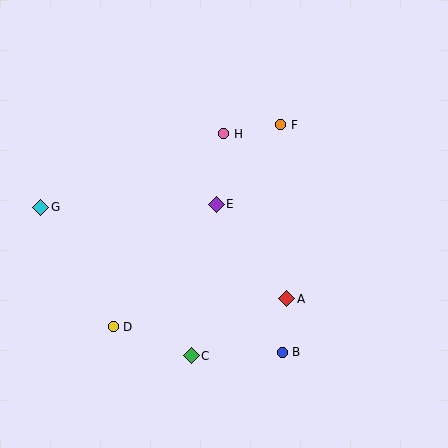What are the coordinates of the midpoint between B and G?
The midpoint between B and G is at (161, 280).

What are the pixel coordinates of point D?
Point D is at (113, 327).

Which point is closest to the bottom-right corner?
Point B is closest to the bottom-right corner.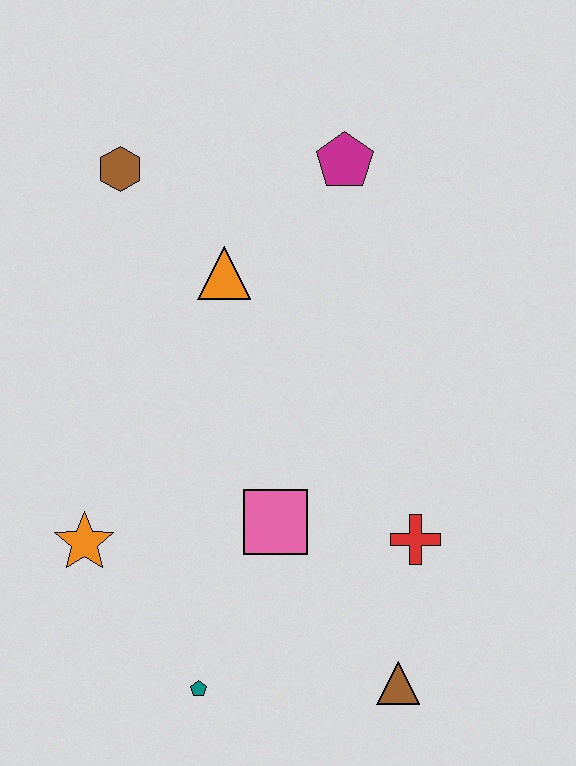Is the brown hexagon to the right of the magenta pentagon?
No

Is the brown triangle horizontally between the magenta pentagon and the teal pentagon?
No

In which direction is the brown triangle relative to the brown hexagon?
The brown triangle is below the brown hexagon.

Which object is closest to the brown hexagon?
The orange triangle is closest to the brown hexagon.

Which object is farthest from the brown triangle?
The brown hexagon is farthest from the brown triangle.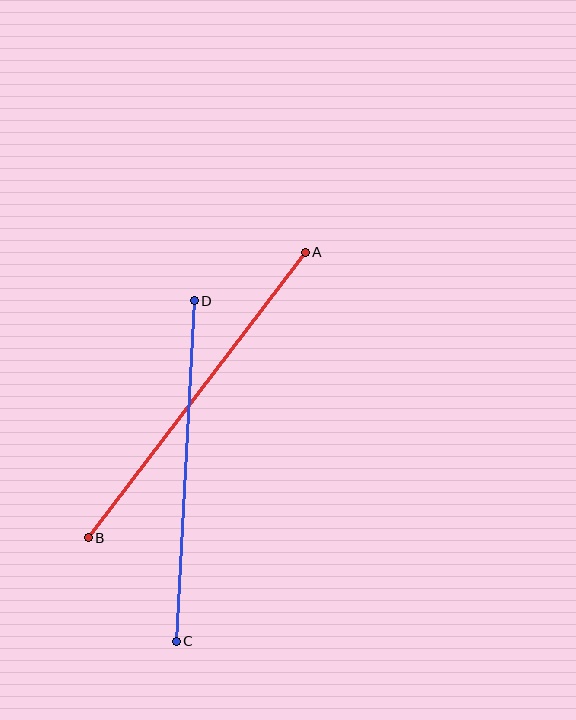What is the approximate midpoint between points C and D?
The midpoint is at approximately (185, 471) pixels.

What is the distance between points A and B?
The distance is approximately 359 pixels.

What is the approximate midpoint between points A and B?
The midpoint is at approximately (197, 395) pixels.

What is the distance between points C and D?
The distance is approximately 341 pixels.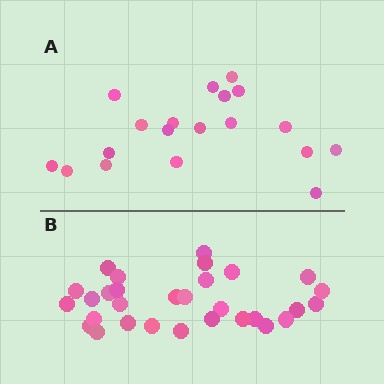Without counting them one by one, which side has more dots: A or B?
Region B (the bottom region) has more dots.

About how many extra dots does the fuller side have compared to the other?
Region B has roughly 12 or so more dots than region A.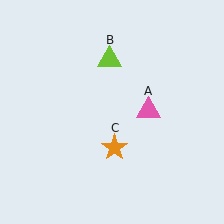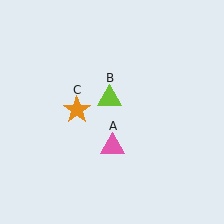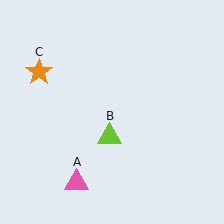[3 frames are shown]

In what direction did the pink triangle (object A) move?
The pink triangle (object A) moved down and to the left.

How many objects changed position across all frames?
3 objects changed position: pink triangle (object A), lime triangle (object B), orange star (object C).